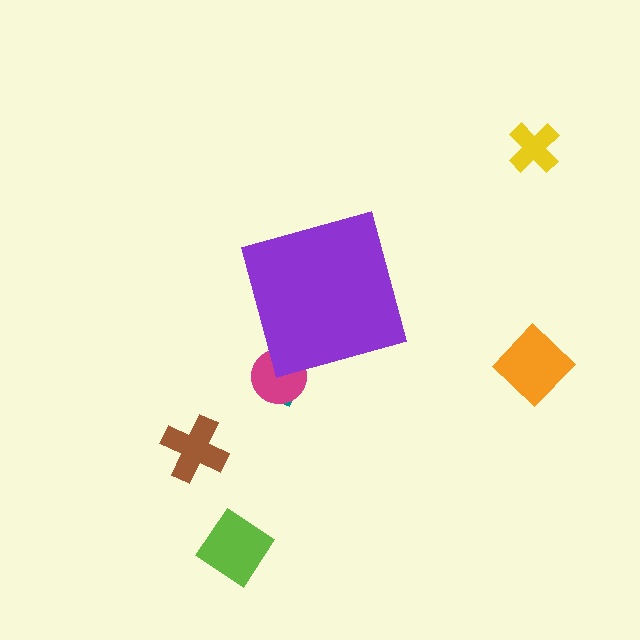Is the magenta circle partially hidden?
Yes, the magenta circle is partially hidden behind the purple diamond.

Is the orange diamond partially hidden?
No, the orange diamond is fully visible.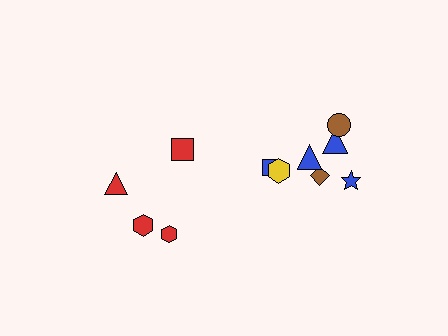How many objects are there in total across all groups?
There are 11 objects.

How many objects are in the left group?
There are 4 objects.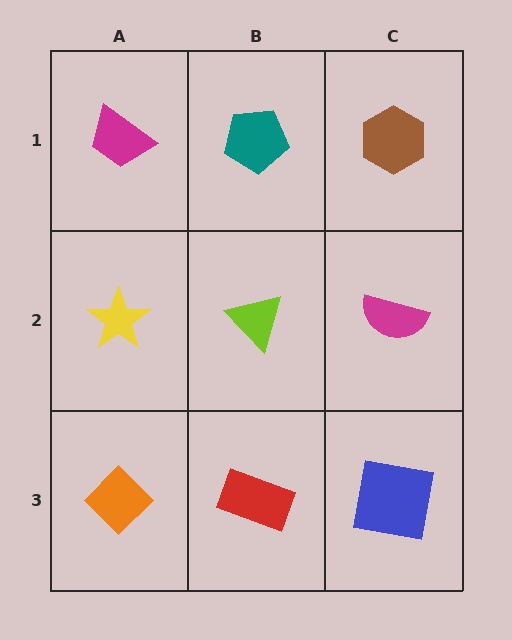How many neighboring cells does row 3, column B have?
3.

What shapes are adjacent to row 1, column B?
A lime triangle (row 2, column B), a magenta trapezoid (row 1, column A), a brown hexagon (row 1, column C).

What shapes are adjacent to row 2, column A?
A magenta trapezoid (row 1, column A), an orange diamond (row 3, column A), a lime triangle (row 2, column B).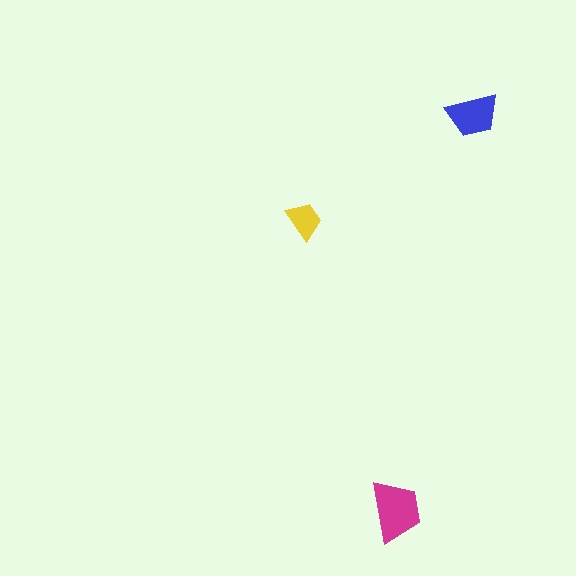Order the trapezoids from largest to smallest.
the magenta one, the blue one, the yellow one.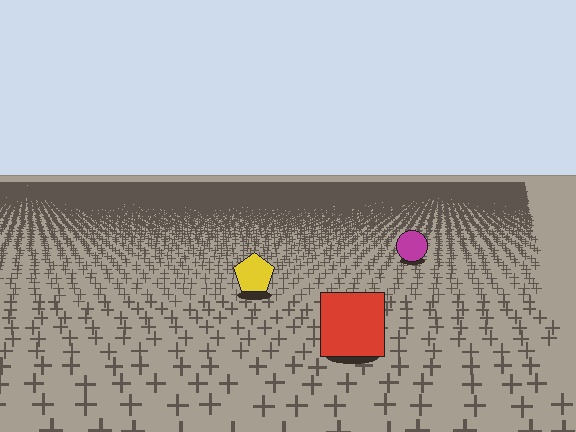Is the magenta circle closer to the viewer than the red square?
No. The red square is closer — you can tell from the texture gradient: the ground texture is coarser near it.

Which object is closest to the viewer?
The red square is closest. The texture marks near it are larger and more spread out.